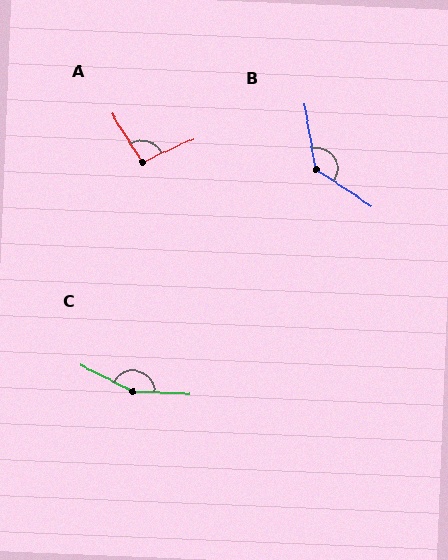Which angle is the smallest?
A, at approximately 97 degrees.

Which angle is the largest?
C, at approximately 155 degrees.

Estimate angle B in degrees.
Approximately 133 degrees.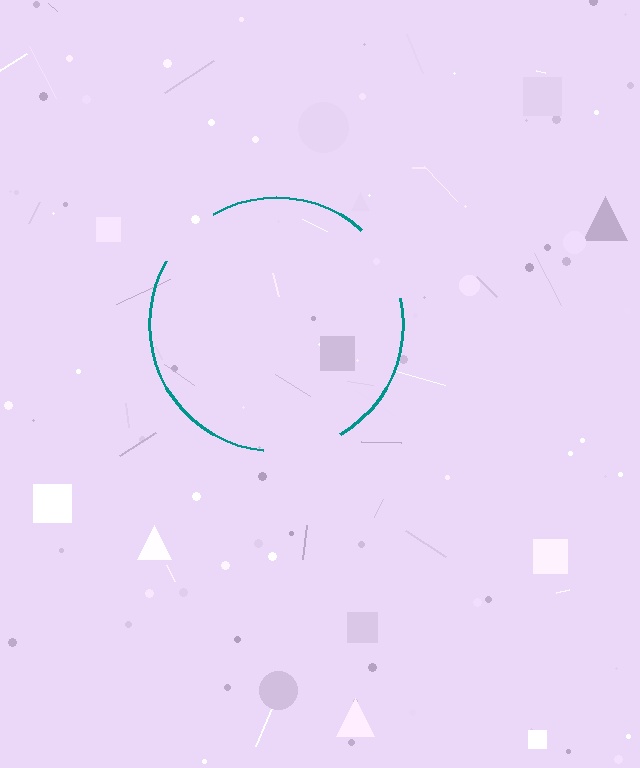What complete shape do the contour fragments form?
The contour fragments form a circle.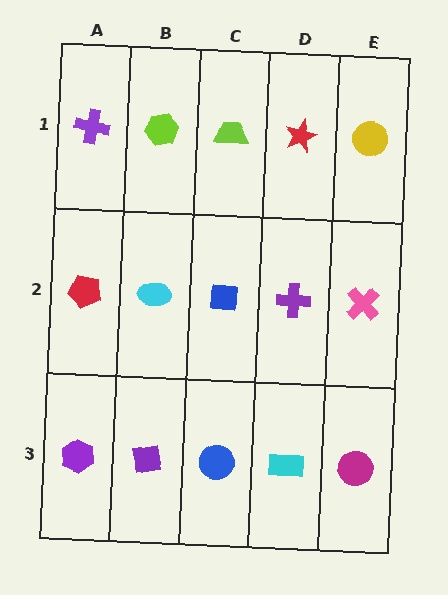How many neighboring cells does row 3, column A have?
2.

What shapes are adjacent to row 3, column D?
A purple cross (row 2, column D), a blue circle (row 3, column C), a magenta circle (row 3, column E).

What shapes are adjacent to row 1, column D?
A purple cross (row 2, column D), a lime trapezoid (row 1, column C), a yellow circle (row 1, column E).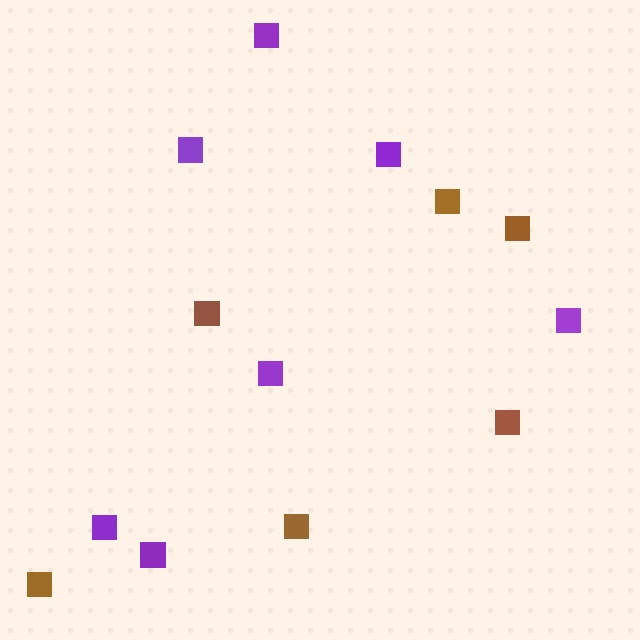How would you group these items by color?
There are 2 groups: one group of brown squares (6) and one group of purple squares (7).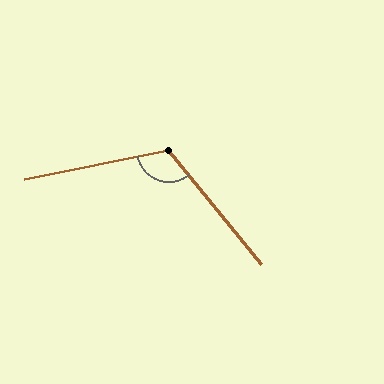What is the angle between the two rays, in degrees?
Approximately 118 degrees.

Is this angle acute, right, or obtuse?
It is obtuse.